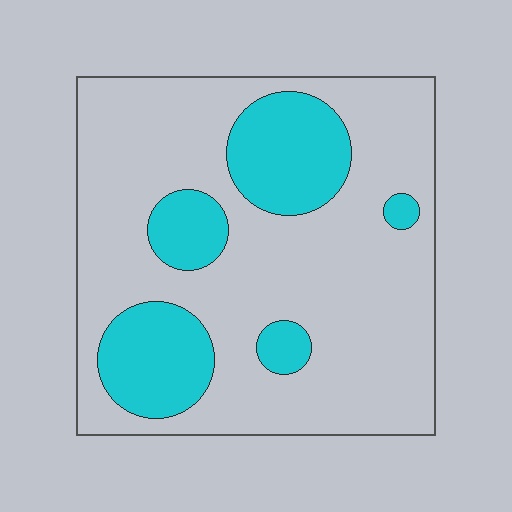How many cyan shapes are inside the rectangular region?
5.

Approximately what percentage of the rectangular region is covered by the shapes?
Approximately 25%.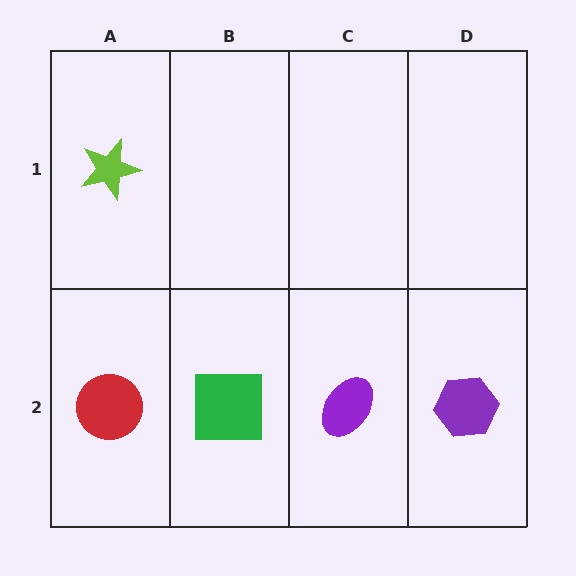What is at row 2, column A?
A red circle.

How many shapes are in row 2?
4 shapes.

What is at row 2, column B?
A green square.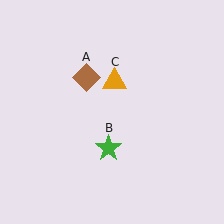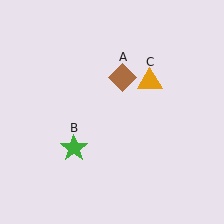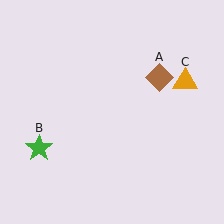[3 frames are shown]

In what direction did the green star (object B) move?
The green star (object B) moved left.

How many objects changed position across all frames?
3 objects changed position: brown diamond (object A), green star (object B), orange triangle (object C).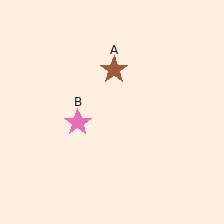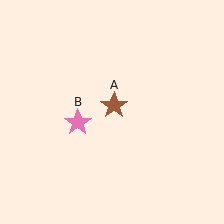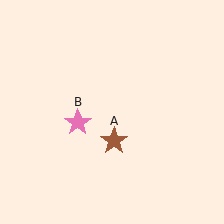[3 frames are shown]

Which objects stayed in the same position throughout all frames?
Pink star (object B) remained stationary.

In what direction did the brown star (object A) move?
The brown star (object A) moved down.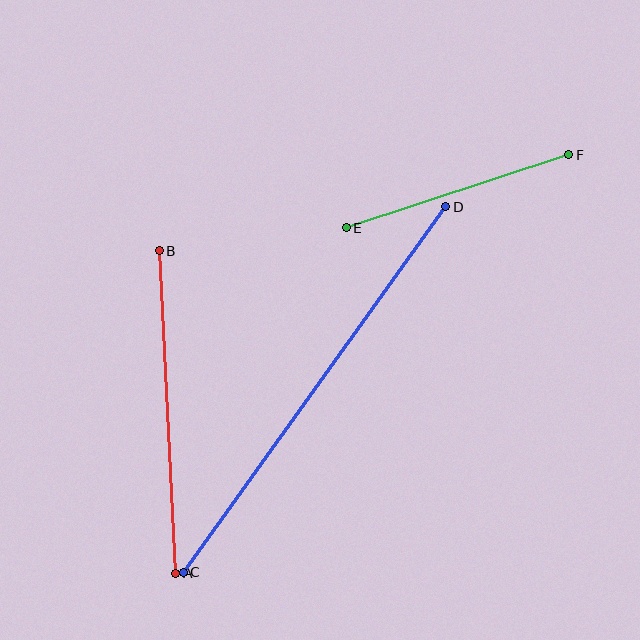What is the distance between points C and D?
The distance is approximately 450 pixels.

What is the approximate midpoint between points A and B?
The midpoint is at approximately (167, 412) pixels.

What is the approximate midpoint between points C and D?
The midpoint is at approximately (314, 390) pixels.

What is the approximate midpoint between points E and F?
The midpoint is at approximately (457, 191) pixels.